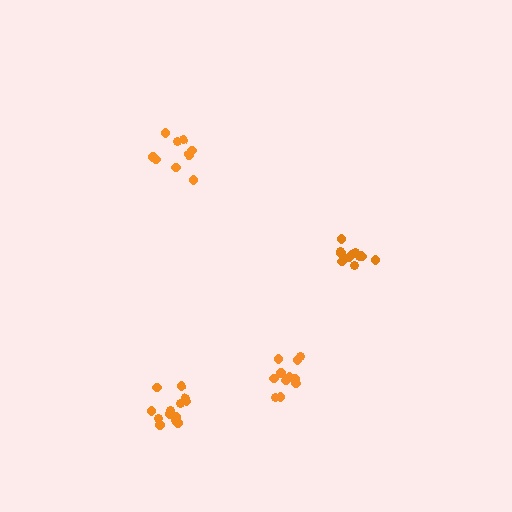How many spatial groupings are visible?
There are 4 spatial groupings.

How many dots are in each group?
Group 1: 12 dots, Group 2: 12 dots, Group 3: 9 dots, Group 4: 13 dots (46 total).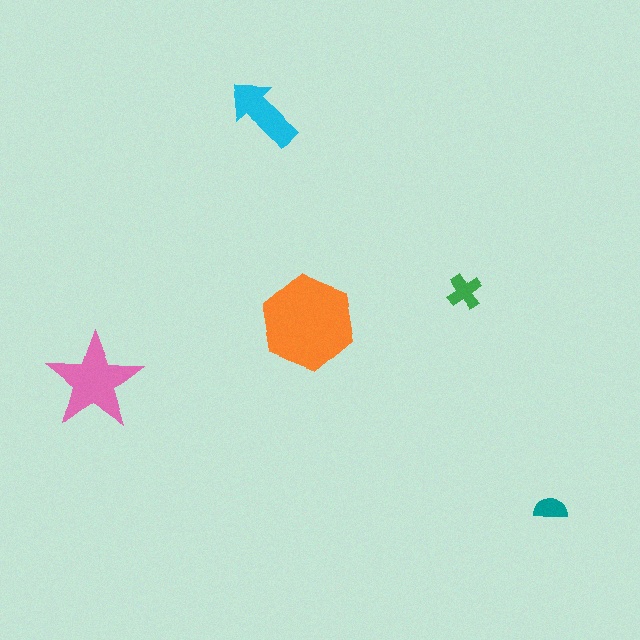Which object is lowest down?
The teal semicircle is bottommost.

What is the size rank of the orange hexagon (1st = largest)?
1st.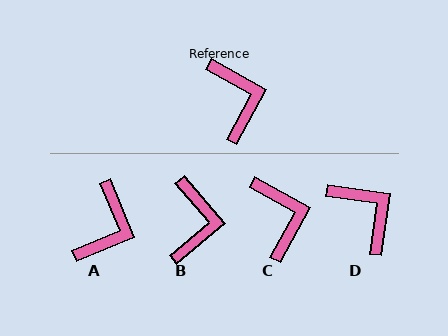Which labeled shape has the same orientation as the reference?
C.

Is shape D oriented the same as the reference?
No, it is off by about 20 degrees.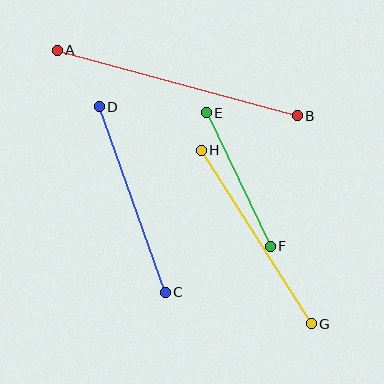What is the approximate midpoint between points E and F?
The midpoint is at approximately (238, 179) pixels.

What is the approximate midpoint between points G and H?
The midpoint is at approximately (256, 237) pixels.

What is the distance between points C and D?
The distance is approximately 197 pixels.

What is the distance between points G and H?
The distance is approximately 206 pixels.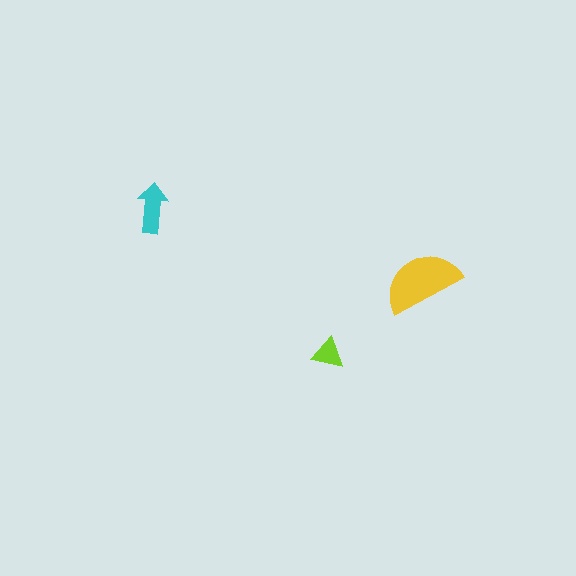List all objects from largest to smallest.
The yellow semicircle, the cyan arrow, the lime triangle.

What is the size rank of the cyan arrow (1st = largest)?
2nd.